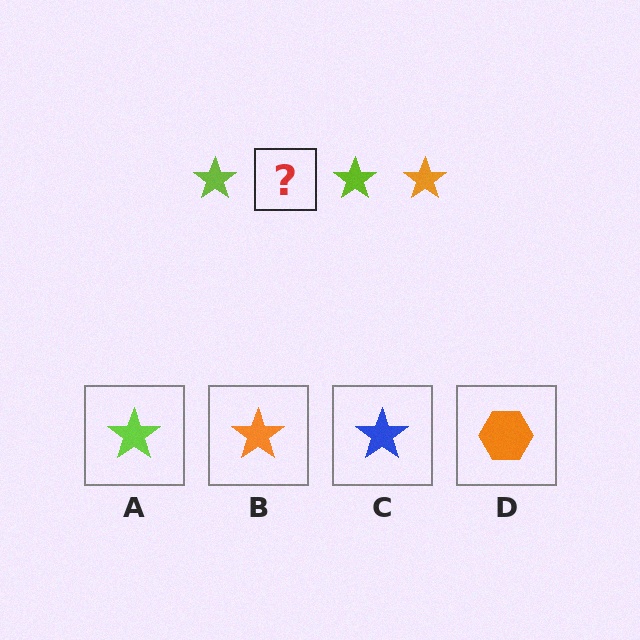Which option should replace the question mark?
Option B.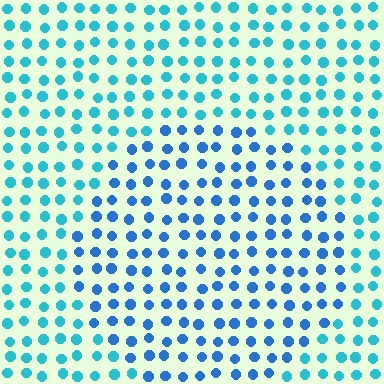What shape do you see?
I see a circle.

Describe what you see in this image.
The image is filled with small cyan elements in a uniform arrangement. A circle-shaped region is visible where the elements are tinted to a slightly different hue, forming a subtle color boundary.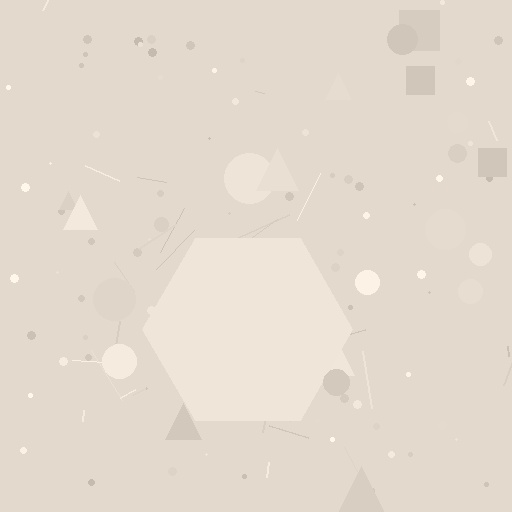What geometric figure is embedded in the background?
A hexagon is embedded in the background.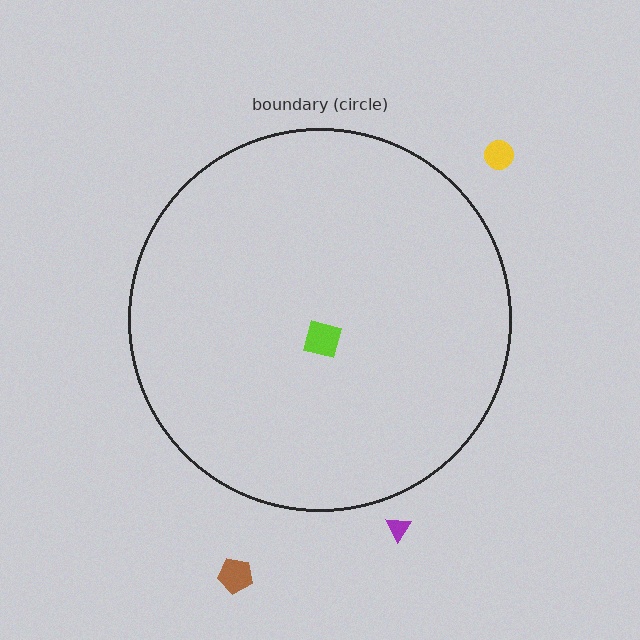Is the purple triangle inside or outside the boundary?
Outside.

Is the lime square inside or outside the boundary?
Inside.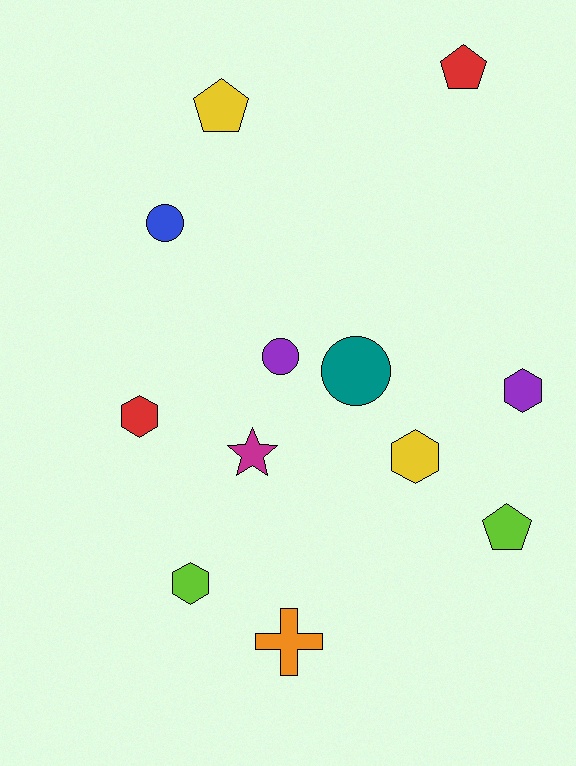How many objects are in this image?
There are 12 objects.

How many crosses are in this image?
There is 1 cross.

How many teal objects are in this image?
There is 1 teal object.